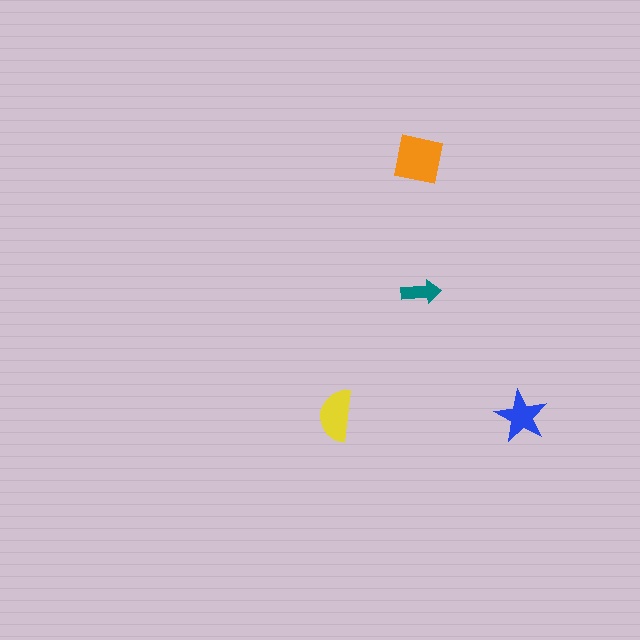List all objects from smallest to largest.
The teal arrow, the blue star, the yellow semicircle, the orange square.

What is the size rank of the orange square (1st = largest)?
1st.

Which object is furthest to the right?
The blue star is rightmost.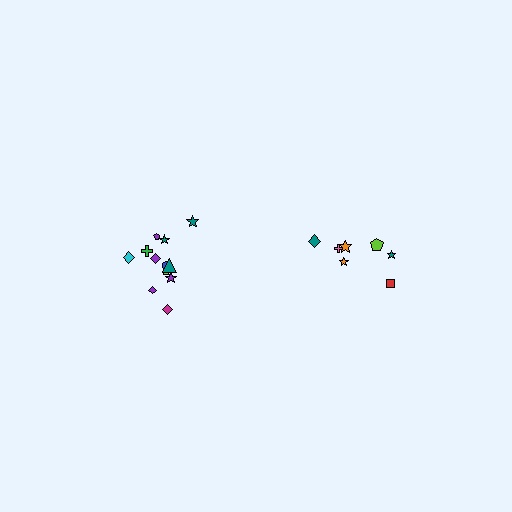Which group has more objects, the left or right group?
The left group.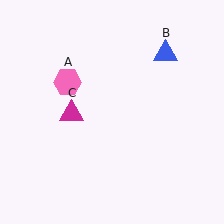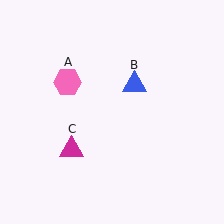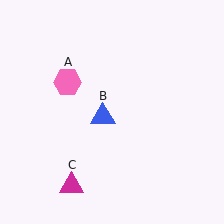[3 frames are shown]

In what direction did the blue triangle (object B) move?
The blue triangle (object B) moved down and to the left.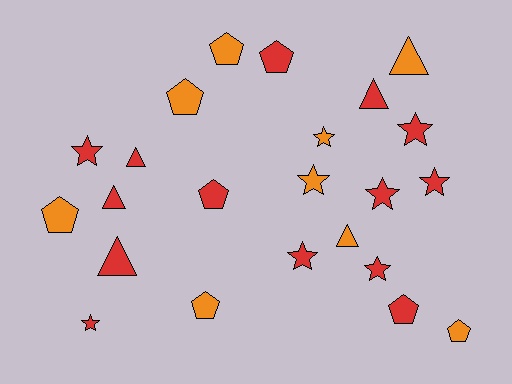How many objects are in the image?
There are 23 objects.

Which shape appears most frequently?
Star, with 9 objects.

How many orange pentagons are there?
There are 5 orange pentagons.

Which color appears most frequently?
Red, with 14 objects.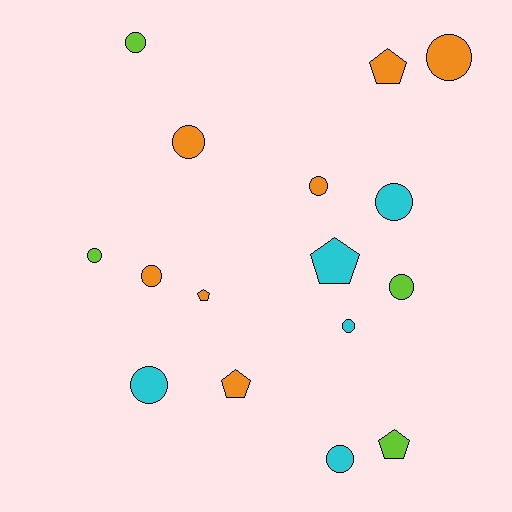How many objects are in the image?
There are 16 objects.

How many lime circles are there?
There are 3 lime circles.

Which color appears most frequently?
Orange, with 7 objects.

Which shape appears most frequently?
Circle, with 11 objects.